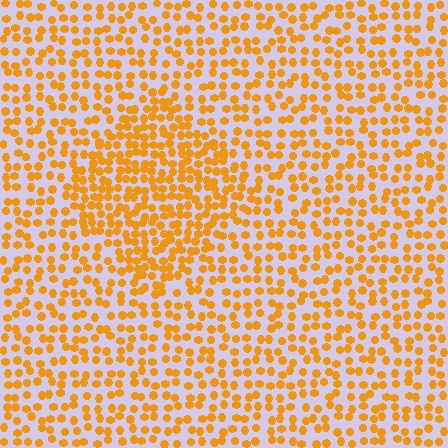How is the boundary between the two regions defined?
The boundary is defined by a change in element density (approximately 1.7x ratio). All elements are the same color, size, and shape.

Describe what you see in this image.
The image contains small orange elements arranged at two different densities. A diamond-shaped region is visible where the elements are more densely packed than the surrounding area.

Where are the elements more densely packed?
The elements are more densely packed inside the diamond boundary.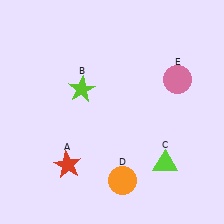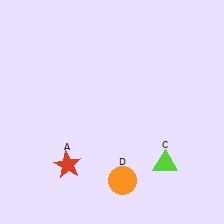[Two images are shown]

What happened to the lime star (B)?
The lime star (B) was removed in Image 2. It was in the top-left area of Image 1.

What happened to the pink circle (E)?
The pink circle (E) was removed in Image 2. It was in the top-right area of Image 1.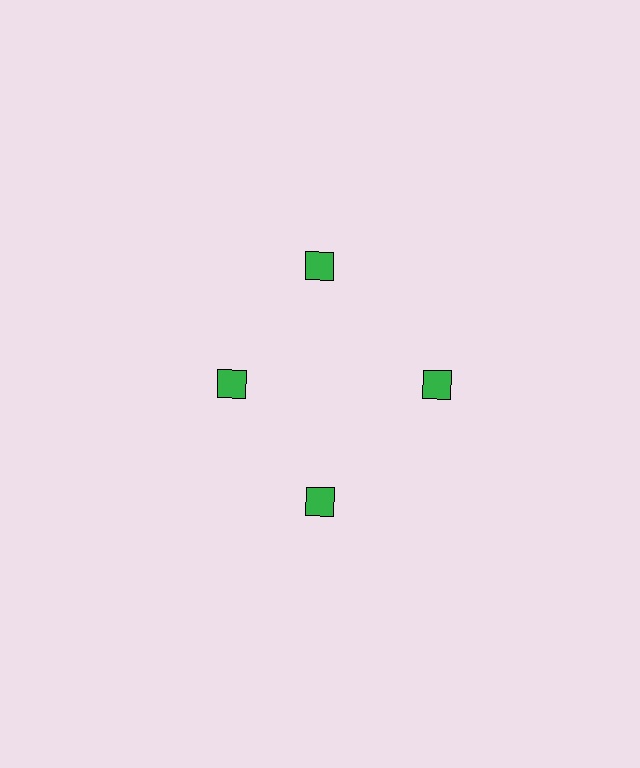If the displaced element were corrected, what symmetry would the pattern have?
It would have 4-fold rotational symmetry — the pattern would map onto itself every 90 degrees.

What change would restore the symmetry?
The symmetry would be restored by moving it outward, back onto the ring so that all 4 squares sit at equal angles and equal distance from the center.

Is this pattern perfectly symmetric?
No. The 4 green squares are arranged in a ring, but one element near the 9 o'clock position is pulled inward toward the center, breaking the 4-fold rotational symmetry.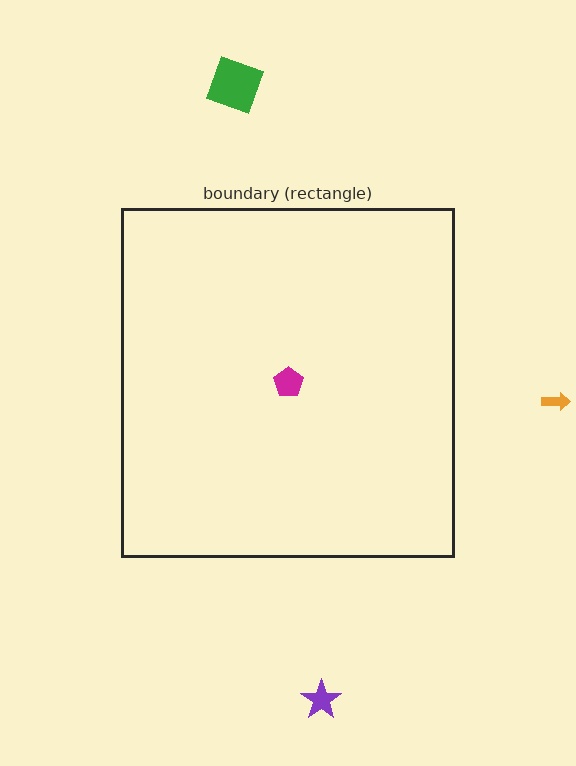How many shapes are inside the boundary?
1 inside, 3 outside.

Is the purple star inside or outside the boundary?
Outside.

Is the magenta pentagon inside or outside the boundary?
Inside.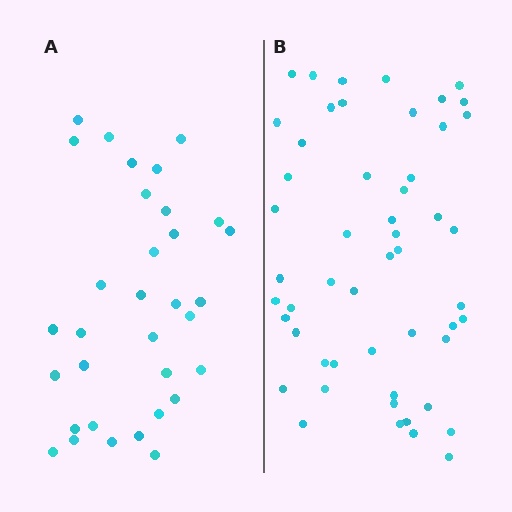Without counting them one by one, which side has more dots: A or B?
Region B (the right region) has more dots.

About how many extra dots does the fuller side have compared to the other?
Region B has approximately 20 more dots than region A.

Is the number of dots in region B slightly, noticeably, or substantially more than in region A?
Region B has substantially more. The ratio is roughly 1.6 to 1.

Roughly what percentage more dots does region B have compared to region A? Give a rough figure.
About 60% more.